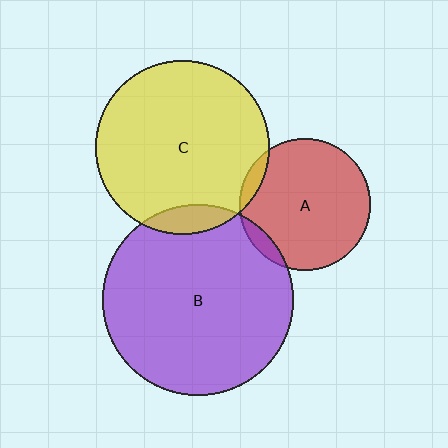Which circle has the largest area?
Circle B (purple).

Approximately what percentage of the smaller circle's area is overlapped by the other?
Approximately 5%.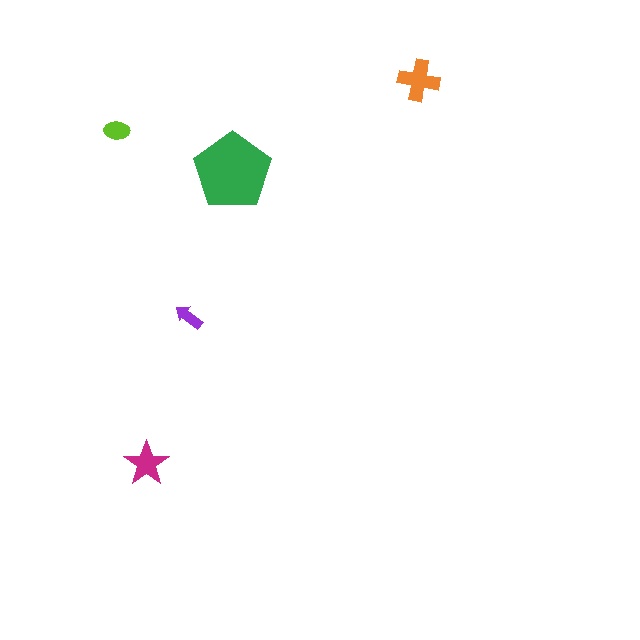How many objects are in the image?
There are 5 objects in the image.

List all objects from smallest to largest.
The purple arrow, the lime ellipse, the magenta star, the orange cross, the green pentagon.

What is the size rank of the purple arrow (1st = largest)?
5th.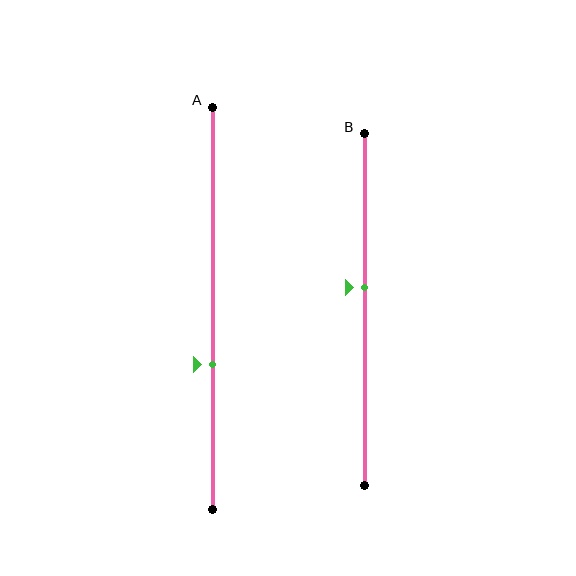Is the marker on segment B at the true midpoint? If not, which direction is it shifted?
No, the marker on segment B is shifted upward by about 6% of the segment length.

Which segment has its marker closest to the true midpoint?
Segment B has its marker closest to the true midpoint.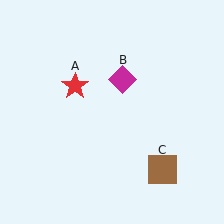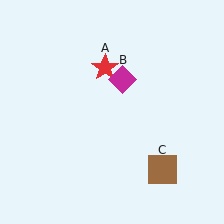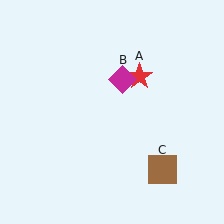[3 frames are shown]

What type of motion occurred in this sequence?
The red star (object A) rotated clockwise around the center of the scene.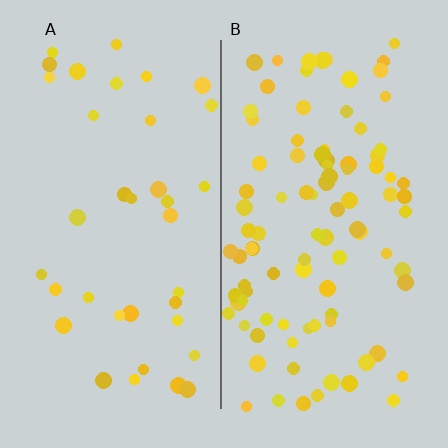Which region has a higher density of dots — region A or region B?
B (the right).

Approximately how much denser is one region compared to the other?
Approximately 2.6× — region B over region A.